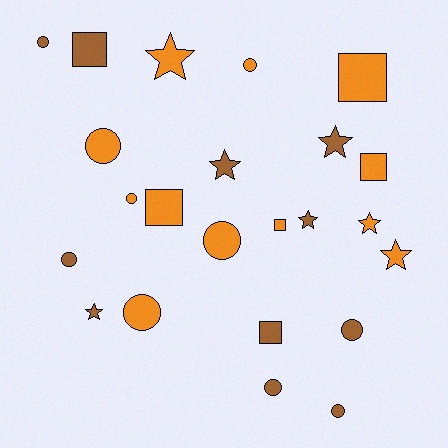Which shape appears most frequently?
Circle, with 10 objects.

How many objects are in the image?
There are 23 objects.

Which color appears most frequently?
Orange, with 12 objects.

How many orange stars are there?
There are 3 orange stars.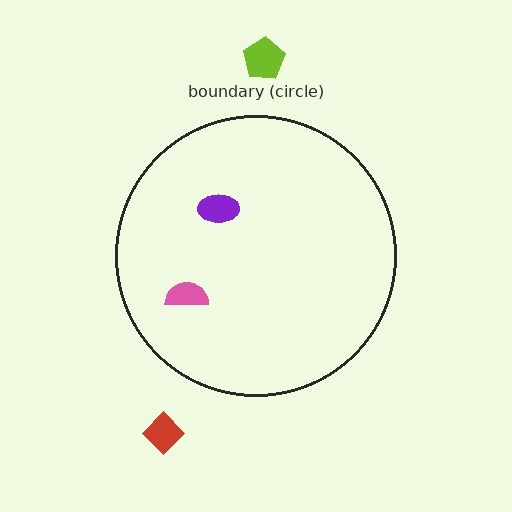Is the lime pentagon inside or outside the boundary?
Outside.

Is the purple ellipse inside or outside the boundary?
Inside.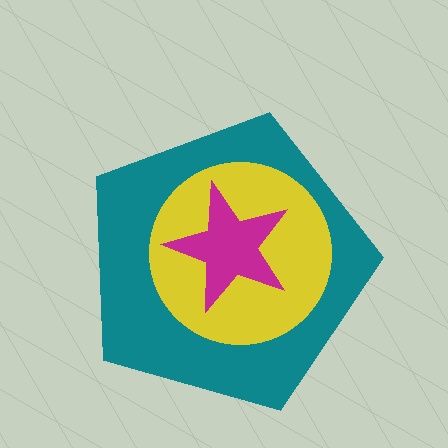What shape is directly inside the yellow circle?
The magenta star.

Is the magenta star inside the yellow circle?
Yes.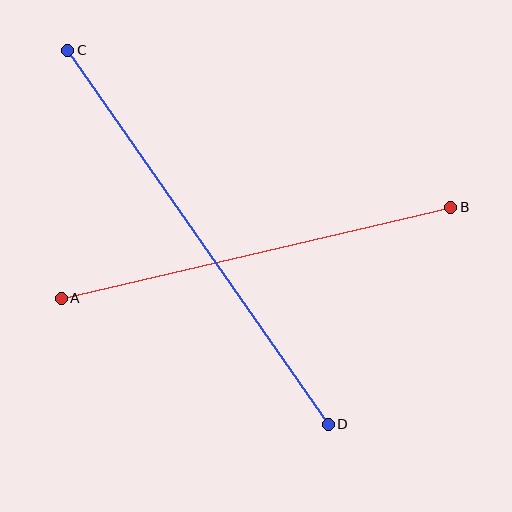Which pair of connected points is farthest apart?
Points C and D are farthest apart.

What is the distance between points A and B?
The distance is approximately 400 pixels.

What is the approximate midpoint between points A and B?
The midpoint is at approximately (256, 253) pixels.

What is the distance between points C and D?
The distance is approximately 456 pixels.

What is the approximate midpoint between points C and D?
The midpoint is at approximately (198, 237) pixels.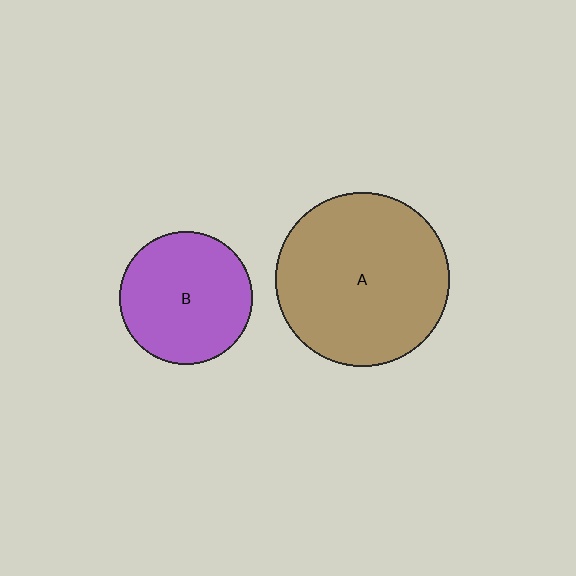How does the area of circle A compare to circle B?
Approximately 1.7 times.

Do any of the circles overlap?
No, none of the circles overlap.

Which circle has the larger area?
Circle A (brown).